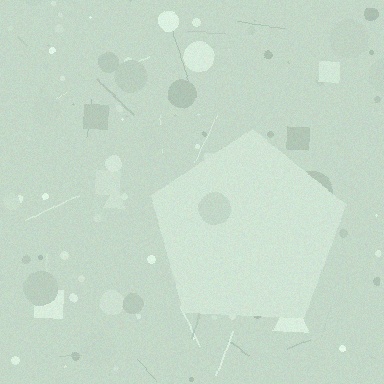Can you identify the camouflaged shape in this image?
The camouflaged shape is a pentagon.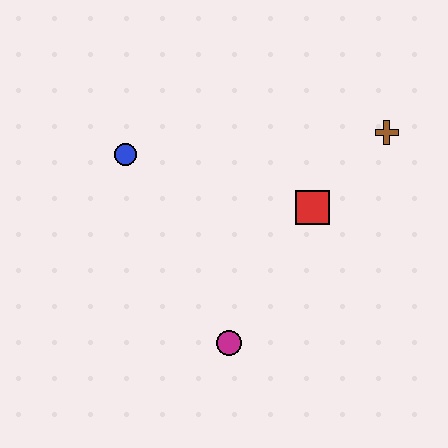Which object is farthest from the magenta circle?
The brown cross is farthest from the magenta circle.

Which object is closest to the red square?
The brown cross is closest to the red square.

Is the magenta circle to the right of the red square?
No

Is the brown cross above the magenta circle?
Yes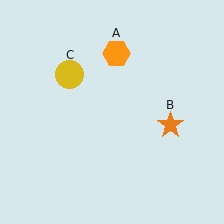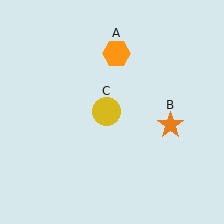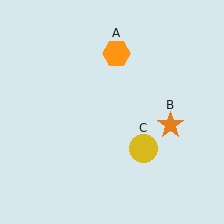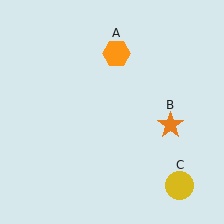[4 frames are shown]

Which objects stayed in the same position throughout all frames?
Orange hexagon (object A) and orange star (object B) remained stationary.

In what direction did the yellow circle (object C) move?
The yellow circle (object C) moved down and to the right.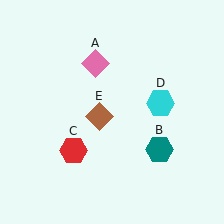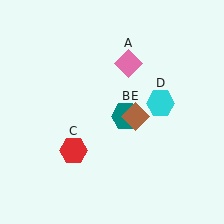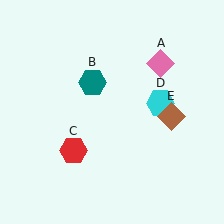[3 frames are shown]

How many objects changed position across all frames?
3 objects changed position: pink diamond (object A), teal hexagon (object B), brown diamond (object E).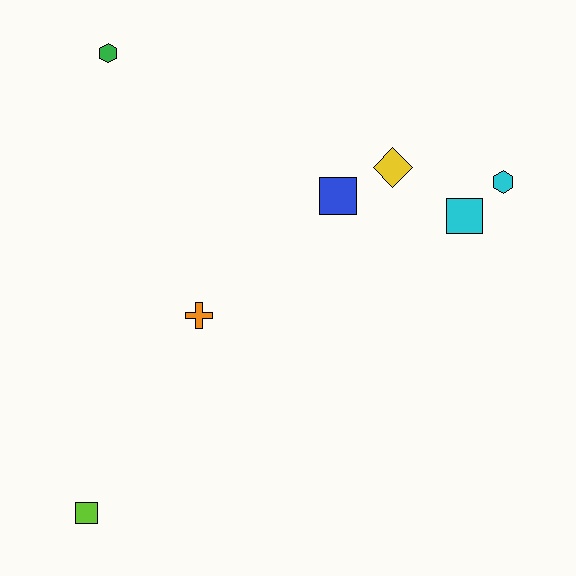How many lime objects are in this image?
There is 1 lime object.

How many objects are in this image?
There are 7 objects.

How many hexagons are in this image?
There are 2 hexagons.